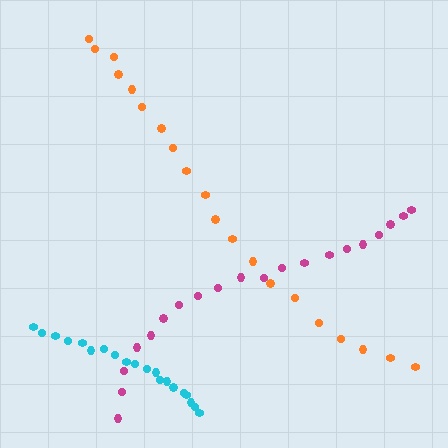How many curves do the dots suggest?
There are 3 distinct paths.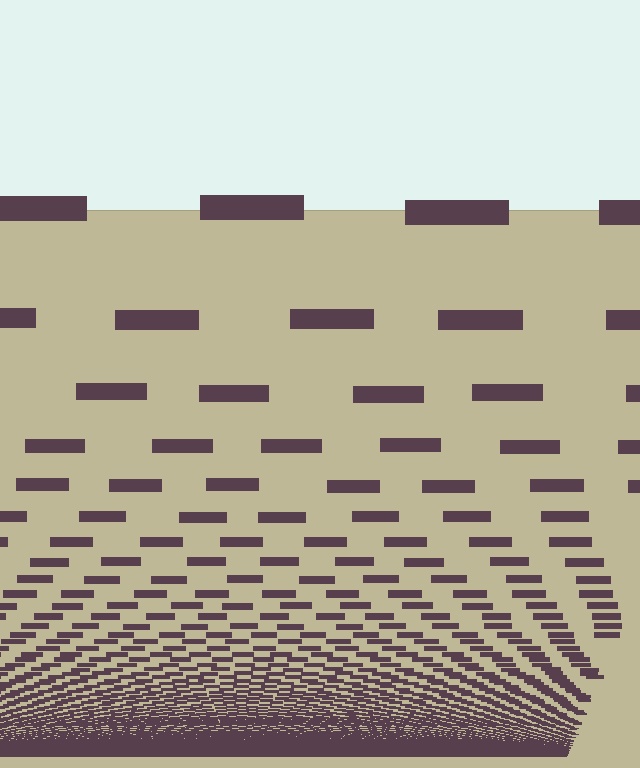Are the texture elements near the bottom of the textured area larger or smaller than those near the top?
Smaller. The gradient is inverted — elements near the bottom are smaller and denser.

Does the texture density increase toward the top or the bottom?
Density increases toward the bottom.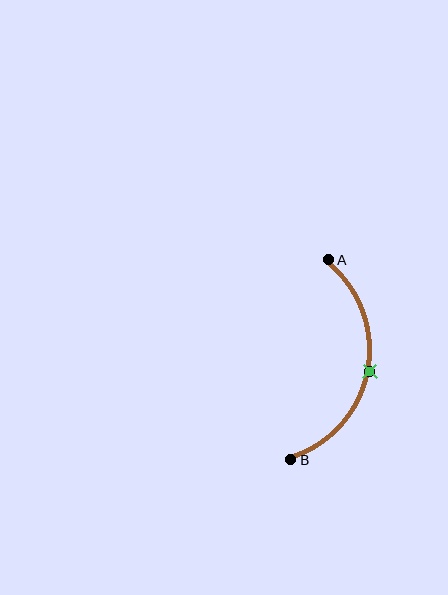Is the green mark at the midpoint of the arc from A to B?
Yes. The green mark lies on the arc at equal arc-length from both A and B — it is the arc midpoint.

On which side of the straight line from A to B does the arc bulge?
The arc bulges to the right of the straight line connecting A and B.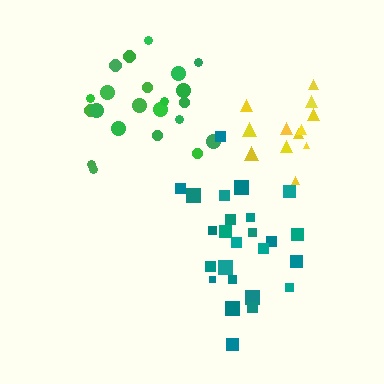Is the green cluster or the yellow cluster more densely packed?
Green.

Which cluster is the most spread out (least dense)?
Yellow.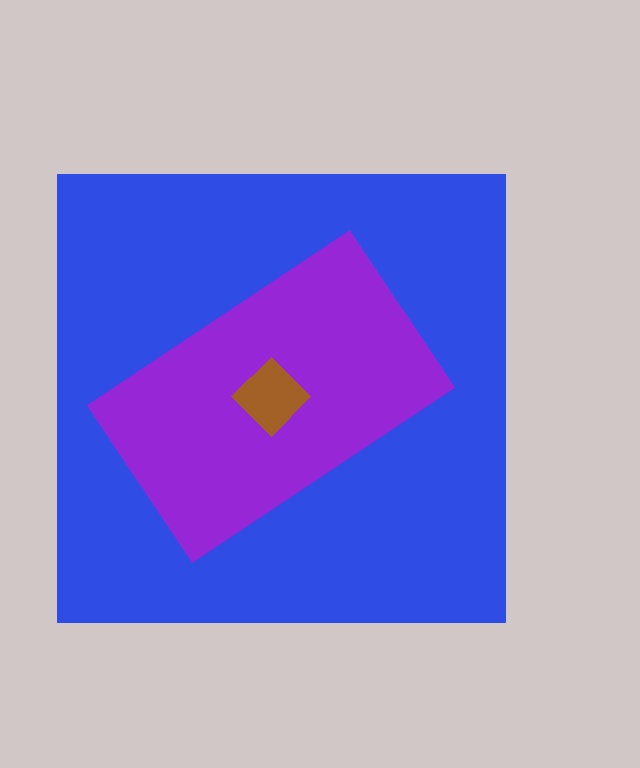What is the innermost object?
The brown diamond.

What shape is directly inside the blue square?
The purple rectangle.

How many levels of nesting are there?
3.